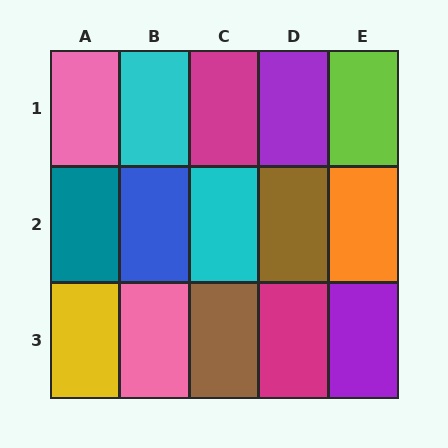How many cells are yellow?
1 cell is yellow.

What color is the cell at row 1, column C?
Magenta.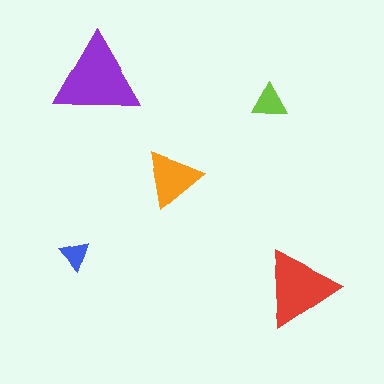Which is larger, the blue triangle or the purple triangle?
The purple one.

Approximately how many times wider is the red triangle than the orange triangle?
About 1.5 times wider.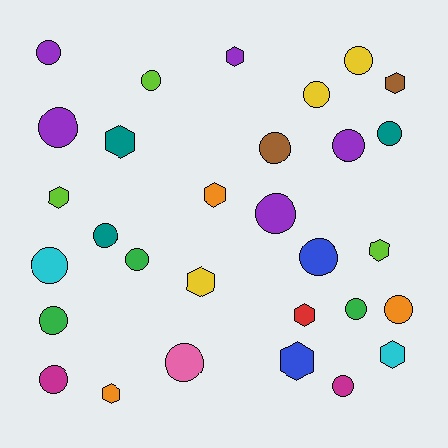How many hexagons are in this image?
There are 11 hexagons.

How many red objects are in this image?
There is 1 red object.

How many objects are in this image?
There are 30 objects.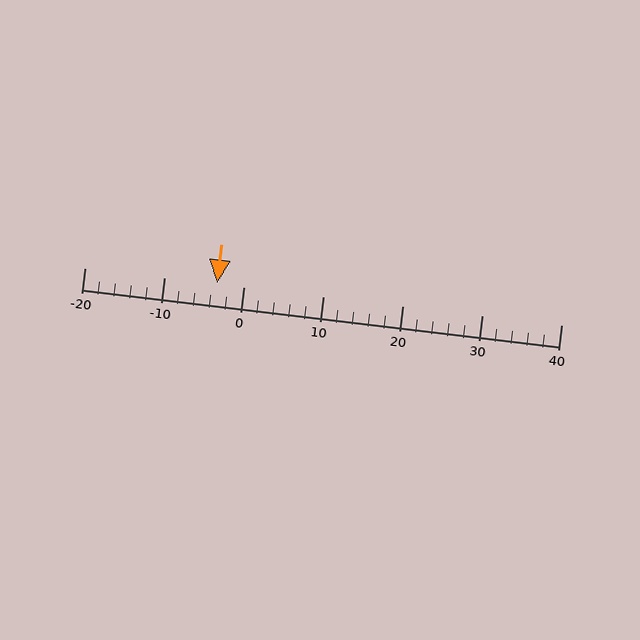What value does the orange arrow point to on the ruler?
The orange arrow points to approximately -3.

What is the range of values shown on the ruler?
The ruler shows values from -20 to 40.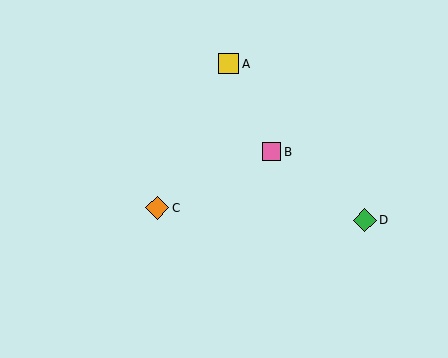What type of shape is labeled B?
Shape B is a pink square.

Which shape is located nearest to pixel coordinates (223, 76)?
The yellow square (labeled A) at (229, 64) is nearest to that location.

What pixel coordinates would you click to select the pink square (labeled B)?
Click at (271, 152) to select the pink square B.